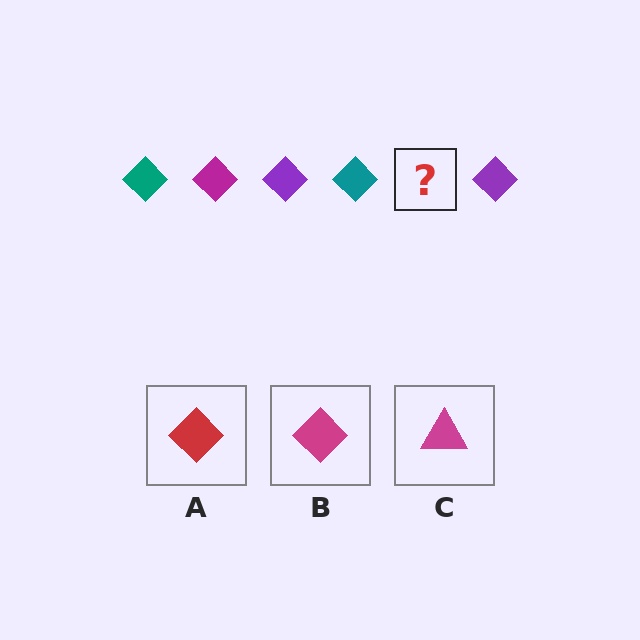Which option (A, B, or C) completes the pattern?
B.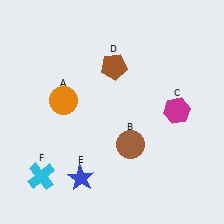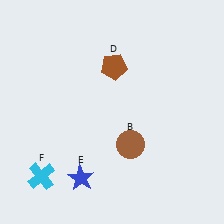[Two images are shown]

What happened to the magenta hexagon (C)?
The magenta hexagon (C) was removed in Image 2. It was in the top-right area of Image 1.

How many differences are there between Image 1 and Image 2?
There are 2 differences between the two images.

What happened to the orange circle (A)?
The orange circle (A) was removed in Image 2. It was in the top-left area of Image 1.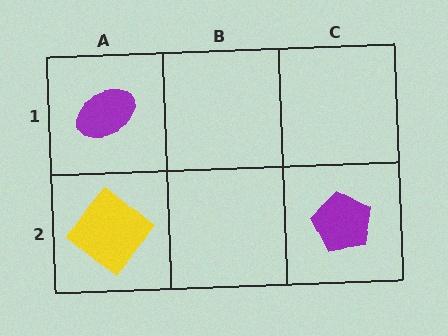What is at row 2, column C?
A purple pentagon.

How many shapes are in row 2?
2 shapes.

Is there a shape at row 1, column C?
No, that cell is empty.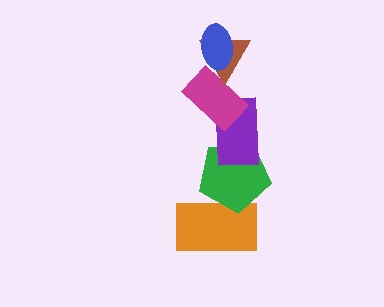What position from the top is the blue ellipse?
The blue ellipse is 1st from the top.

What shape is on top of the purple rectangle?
The magenta rectangle is on top of the purple rectangle.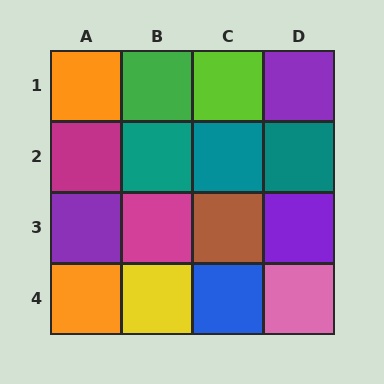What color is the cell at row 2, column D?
Teal.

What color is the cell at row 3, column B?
Magenta.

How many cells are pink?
1 cell is pink.